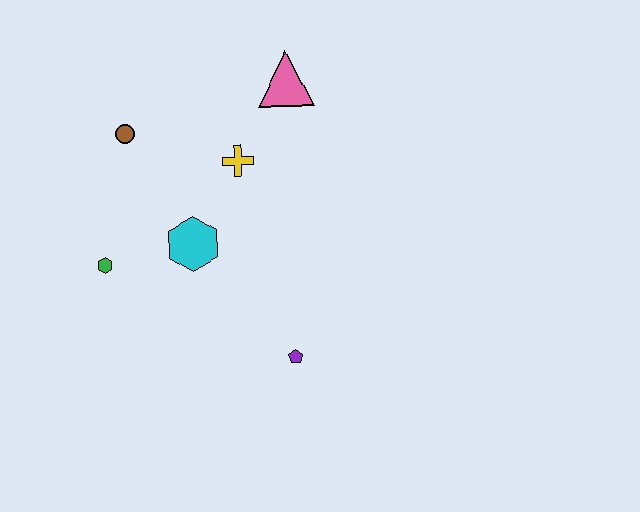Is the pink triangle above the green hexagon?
Yes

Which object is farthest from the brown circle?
The purple pentagon is farthest from the brown circle.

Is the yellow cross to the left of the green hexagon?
No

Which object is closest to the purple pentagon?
The cyan hexagon is closest to the purple pentagon.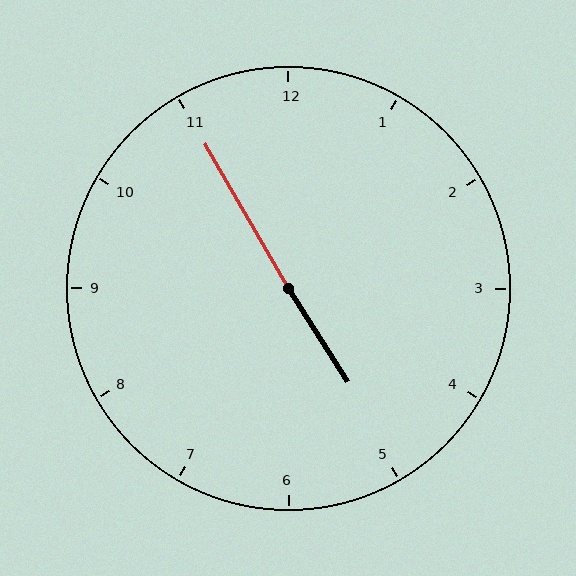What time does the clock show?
4:55.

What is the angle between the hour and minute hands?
Approximately 178 degrees.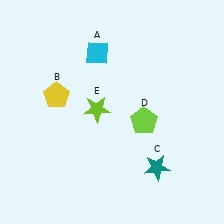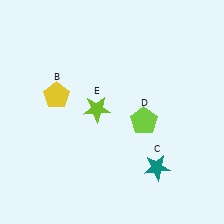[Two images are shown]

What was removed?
The cyan diamond (A) was removed in Image 2.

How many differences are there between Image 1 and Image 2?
There is 1 difference between the two images.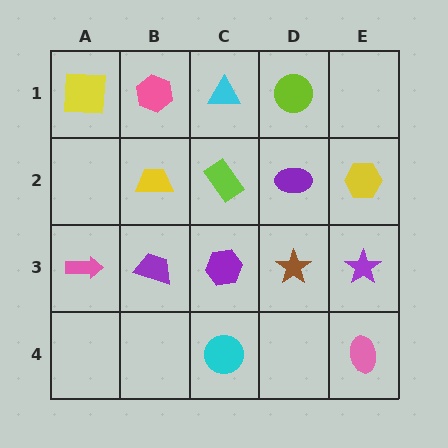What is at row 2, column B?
A yellow trapezoid.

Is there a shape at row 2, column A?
No, that cell is empty.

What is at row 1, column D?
A lime circle.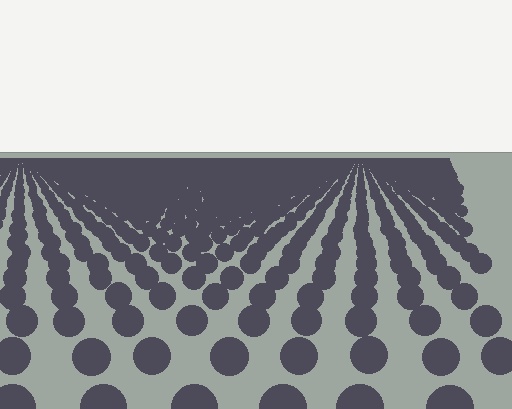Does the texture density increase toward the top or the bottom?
Density increases toward the top.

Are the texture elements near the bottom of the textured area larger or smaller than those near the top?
Larger. Near the bottom, elements are closer to the viewer and appear at a bigger on-screen size.